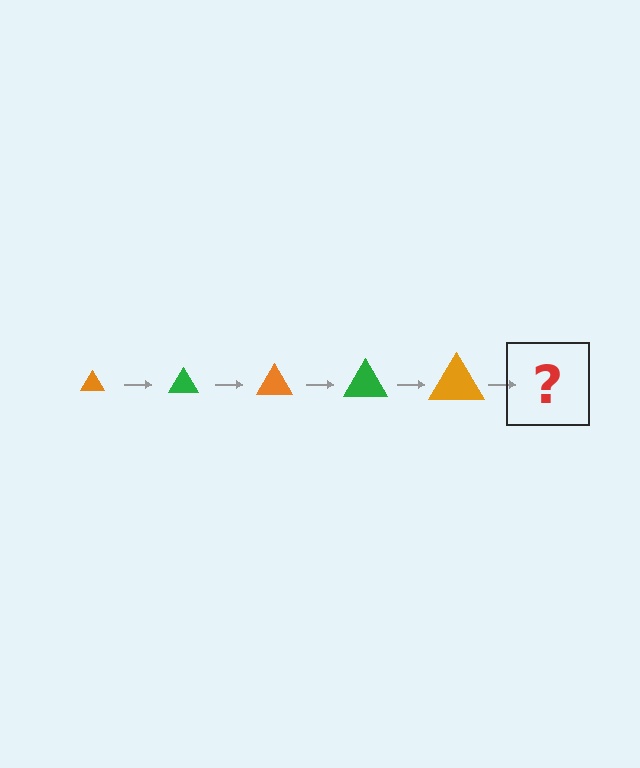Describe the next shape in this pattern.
It should be a green triangle, larger than the previous one.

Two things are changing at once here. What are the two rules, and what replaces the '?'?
The two rules are that the triangle grows larger each step and the color cycles through orange and green. The '?' should be a green triangle, larger than the previous one.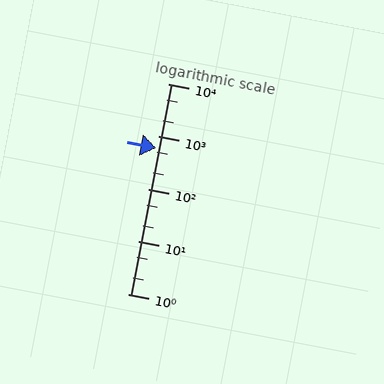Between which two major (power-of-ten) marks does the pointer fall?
The pointer is between 100 and 1000.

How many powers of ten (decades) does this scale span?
The scale spans 4 decades, from 1 to 10000.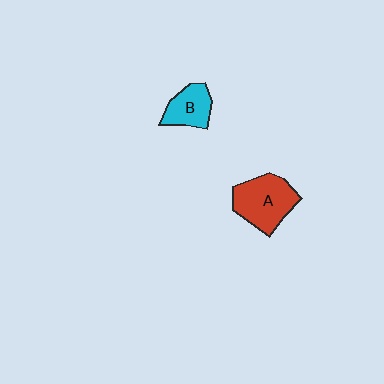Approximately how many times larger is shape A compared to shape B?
Approximately 1.7 times.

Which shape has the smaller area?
Shape B (cyan).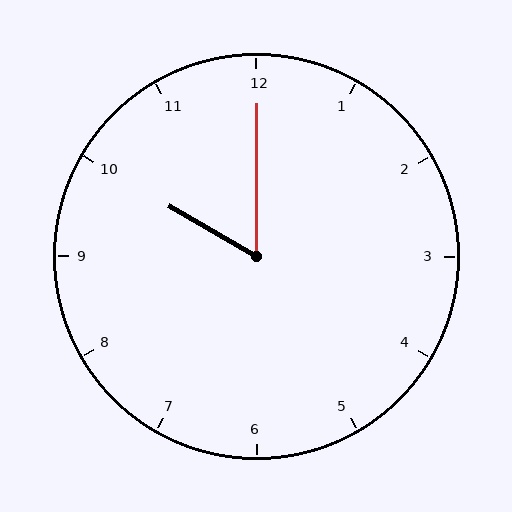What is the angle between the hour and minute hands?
Approximately 60 degrees.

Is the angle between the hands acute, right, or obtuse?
It is acute.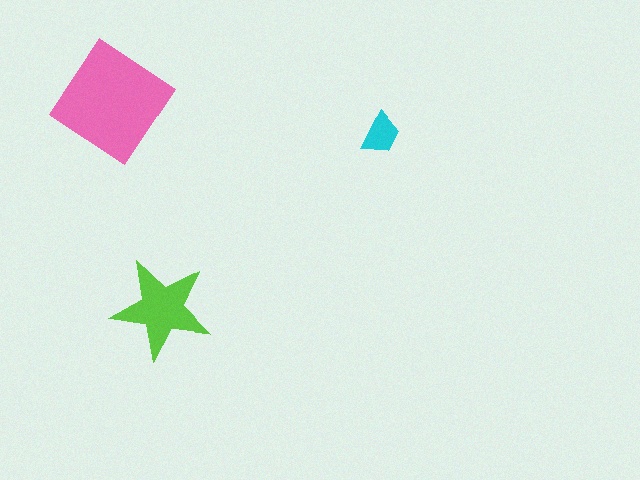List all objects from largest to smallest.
The pink diamond, the lime star, the cyan trapezoid.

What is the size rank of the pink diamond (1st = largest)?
1st.